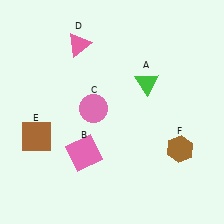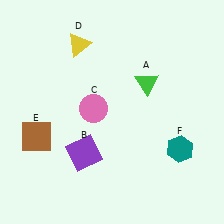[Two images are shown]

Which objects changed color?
B changed from pink to purple. D changed from pink to yellow. F changed from brown to teal.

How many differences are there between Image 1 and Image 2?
There are 3 differences between the two images.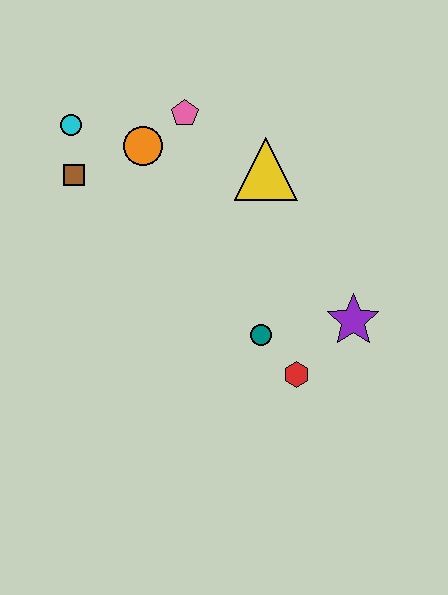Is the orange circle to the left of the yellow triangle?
Yes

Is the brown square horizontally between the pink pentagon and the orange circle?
No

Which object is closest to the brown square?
The cyan circle is closest to the brown square.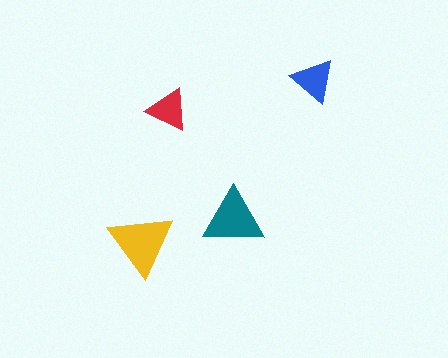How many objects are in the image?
There are 4 objects in the image.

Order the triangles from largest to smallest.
the yellow one, the teal one, the blue one, the red one.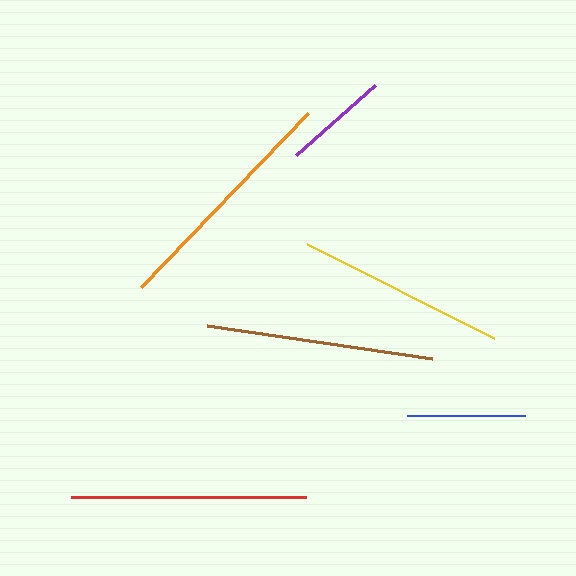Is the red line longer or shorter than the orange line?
The orange line is longer than the red line.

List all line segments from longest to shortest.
From longest to shortest: orange, red, brown, yellow, blue, purple.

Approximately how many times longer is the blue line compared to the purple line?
The blue line is approximately 1.1 times the length of the purple line.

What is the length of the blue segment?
The blue segment is approximately 117 pixels long.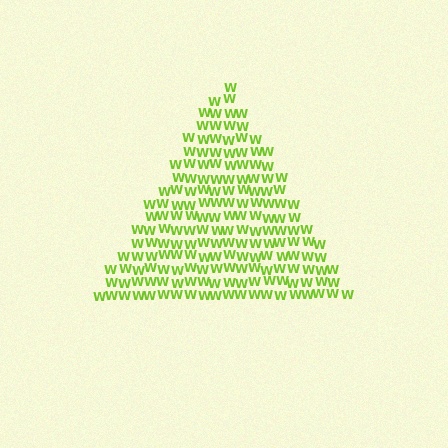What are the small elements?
The small elements are letter W's.